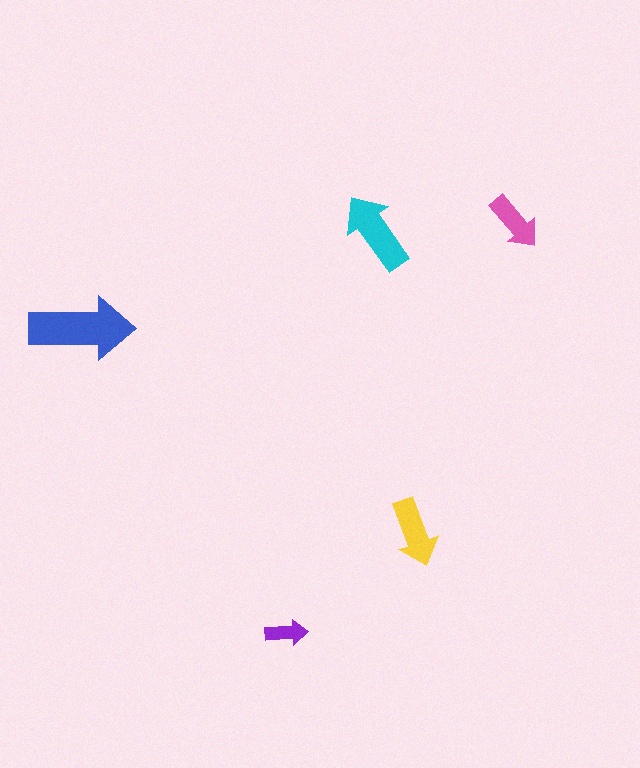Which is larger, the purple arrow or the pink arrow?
The pink one.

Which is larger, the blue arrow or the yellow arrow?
The blue one.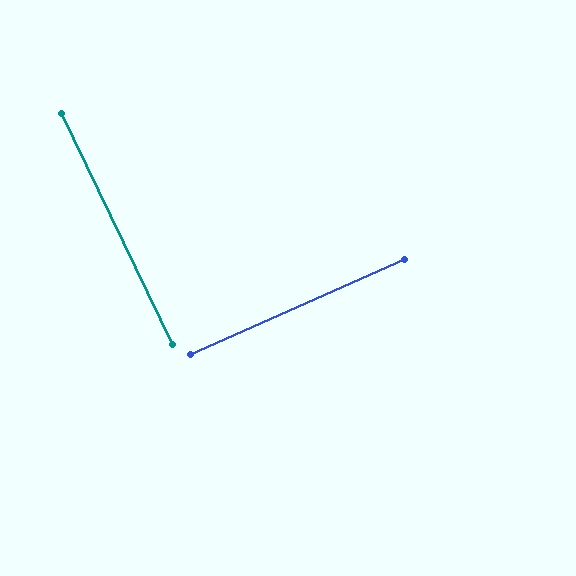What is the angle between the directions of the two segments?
Approximately 88 degrees.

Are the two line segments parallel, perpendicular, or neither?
Perpendicular — they meet at approximately 88°.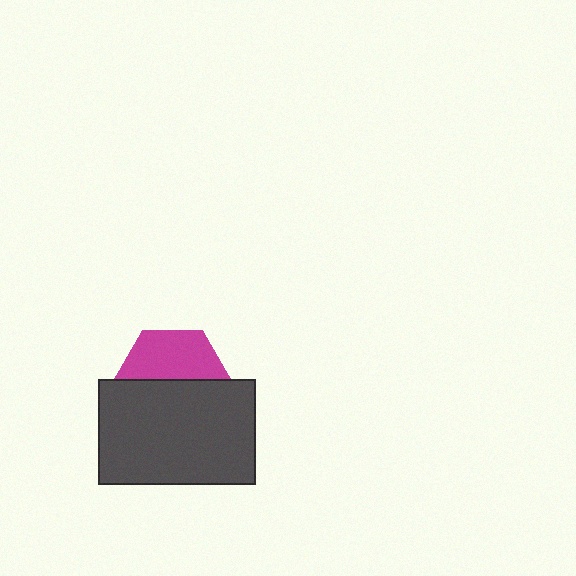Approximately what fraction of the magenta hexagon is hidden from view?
Roughly 54% of the magenta hexagon is hidden behind the dark gray rectangle.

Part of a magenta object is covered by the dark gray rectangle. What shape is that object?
It is a hexagon.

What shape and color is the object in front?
The object in front is a dark gray rectangle.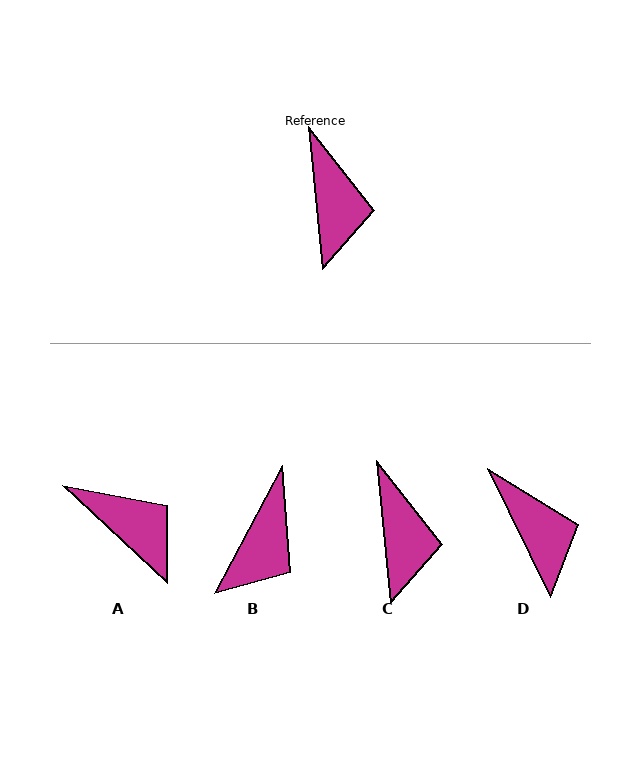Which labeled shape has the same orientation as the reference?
C.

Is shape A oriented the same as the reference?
No, it is off by about 41 degrees.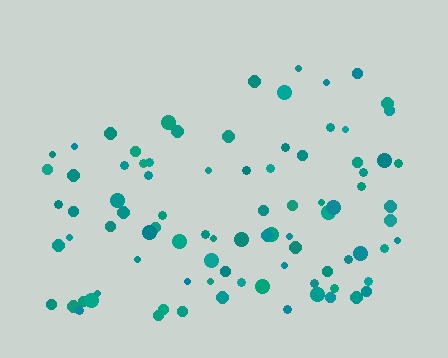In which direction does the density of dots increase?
From top to bottom, with the bottom side densest.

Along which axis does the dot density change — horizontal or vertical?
Vertical.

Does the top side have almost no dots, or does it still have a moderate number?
Still a moderate number, just noticeably fewer than the bottom.